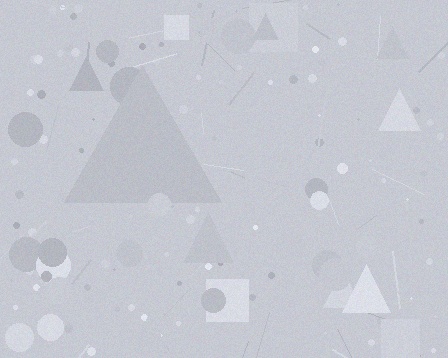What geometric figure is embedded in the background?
A triangle is embedded in the background.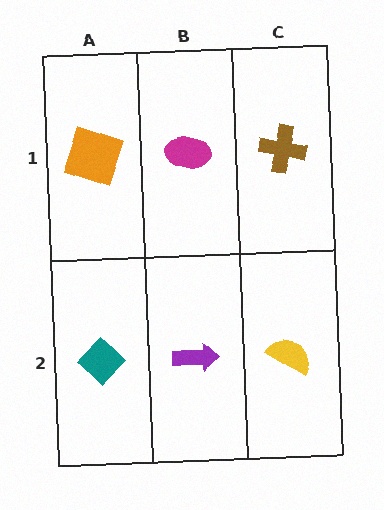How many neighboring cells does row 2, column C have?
2.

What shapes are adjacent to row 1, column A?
A teal diamond (row 2, column A), a magenta ellipse (row 1, column B).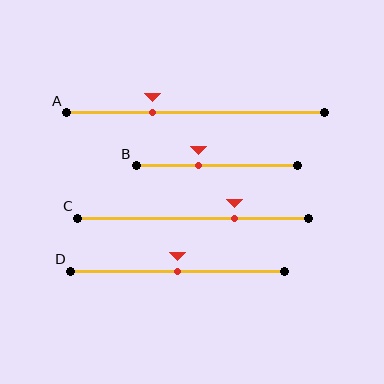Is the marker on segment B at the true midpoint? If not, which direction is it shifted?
No, the marker on segment B is shifted to the left by about 11% of the segment length.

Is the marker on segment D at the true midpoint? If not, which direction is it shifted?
Yes, the marker on segment D is at the true midpoint.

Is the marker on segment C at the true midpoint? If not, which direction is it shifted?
No, the marker on segment C is shifted to the right by about 18% of the segment length.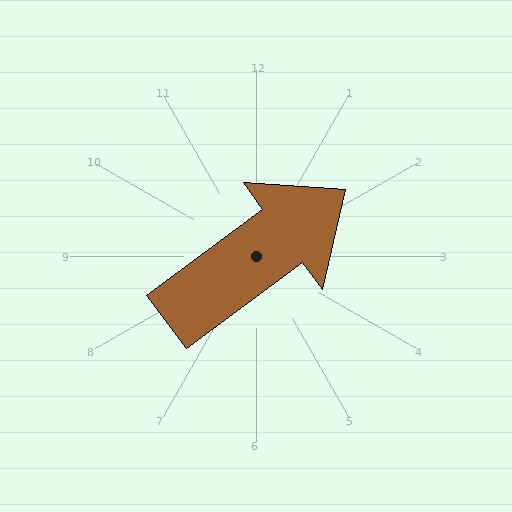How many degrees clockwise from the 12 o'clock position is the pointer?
Approximately 53 degrees.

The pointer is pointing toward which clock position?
Roughly 2 o'clock.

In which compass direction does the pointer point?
Northeast.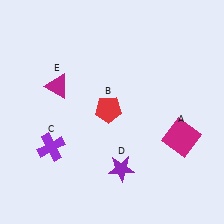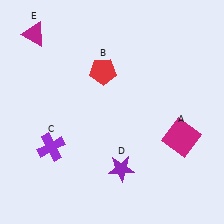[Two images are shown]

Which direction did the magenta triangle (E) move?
The magenta triangle (E) moved up.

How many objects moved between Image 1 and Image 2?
2 objects moved between the two images.